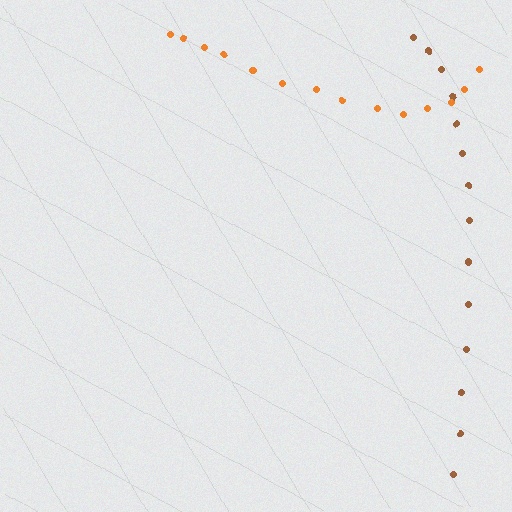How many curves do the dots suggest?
There are 2 distinct paths.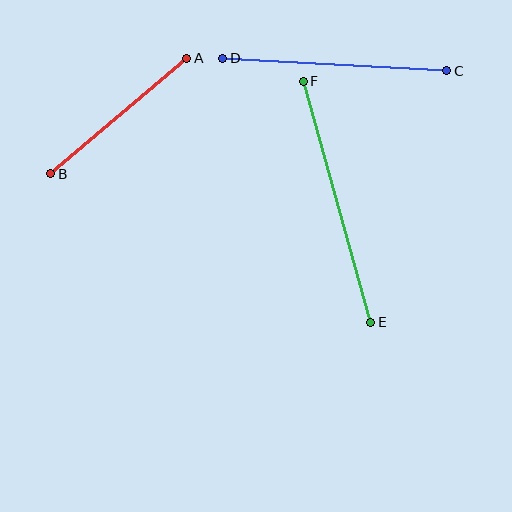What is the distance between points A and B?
The distance is approximately 179 pixels.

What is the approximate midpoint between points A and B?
The midpoint is at approximately (119, 116) pixels.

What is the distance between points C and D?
The distance is approximately 225 pixels.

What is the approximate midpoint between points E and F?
The midpoint is at approximately (337, 202) pixels.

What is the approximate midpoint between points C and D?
The midpoint is at approximately (335, 65) pixels.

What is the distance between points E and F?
The distance is approximately 250 pixels.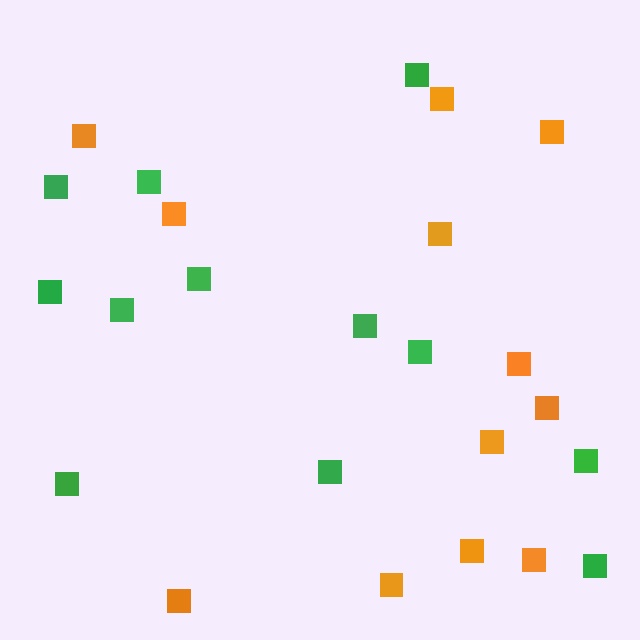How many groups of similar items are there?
There are 2 groups: one group of green squares (12) and one group of orange squares (12).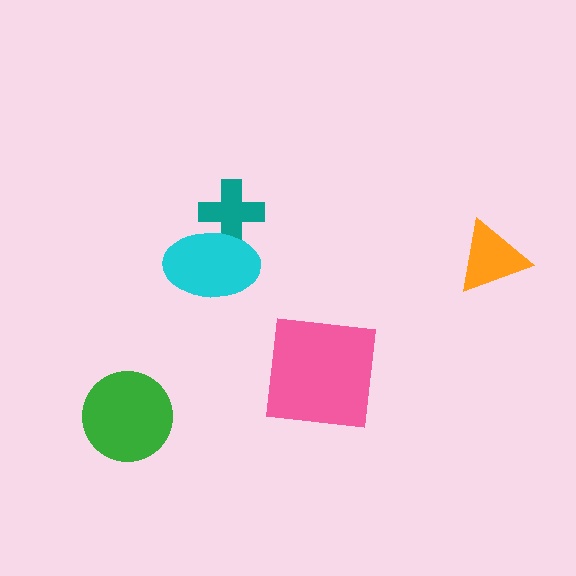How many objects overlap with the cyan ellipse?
1 object overlaps with the cyan ellipse.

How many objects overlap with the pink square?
0 objects overlap with the pink square.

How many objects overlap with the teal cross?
1 object overlaps with the teal cross.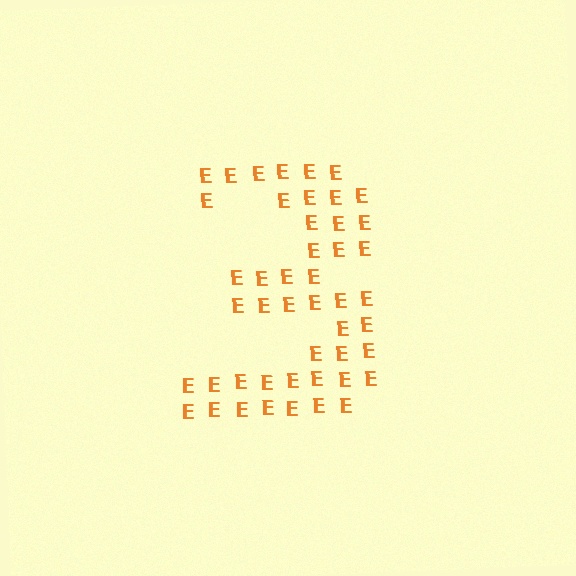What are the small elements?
The small elements are letter E's.